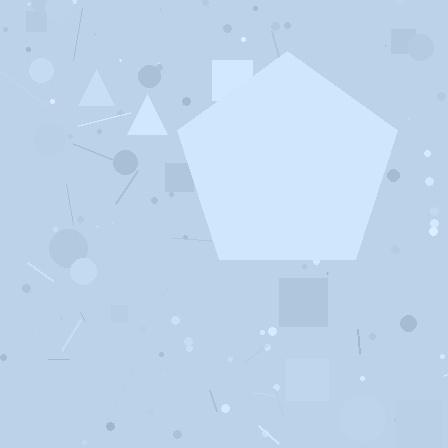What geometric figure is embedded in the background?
A pentagon is embedded in the background.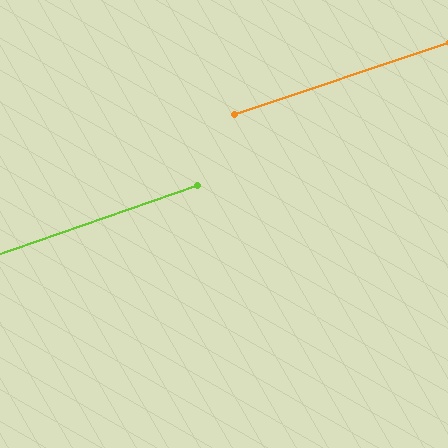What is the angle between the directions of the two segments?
Approximately 1 degree.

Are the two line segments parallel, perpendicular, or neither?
Parallel — their directions differ by only 0.7°.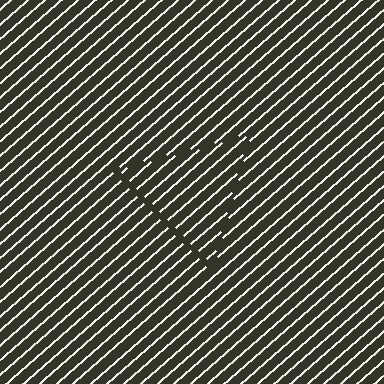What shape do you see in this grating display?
An illusory triangle. The interior of the shape contains the same grating, shifted by half a period — the contour is defined by the phase discontinuity where line-ends from the inner and outer gratings abut.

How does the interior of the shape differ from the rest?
The interior of the shape contains the same grating, shifted by half a period — the contour is defined by the phase discontinuity where line-ends from the inner and outer gratings abut.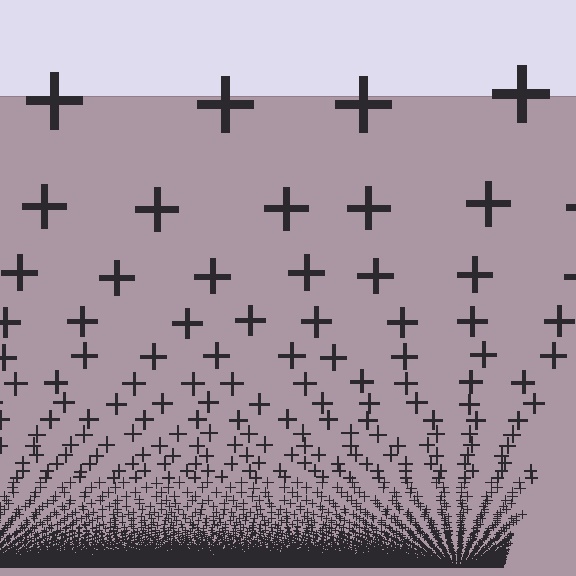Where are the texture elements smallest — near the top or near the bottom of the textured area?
Near the bottom.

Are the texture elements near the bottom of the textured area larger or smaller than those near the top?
Smaller. The gradient is inverted — elements near the bottom are smaller and denser.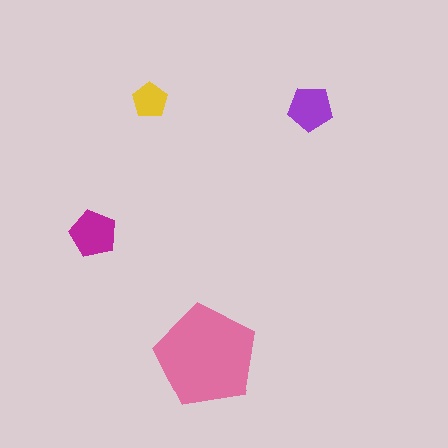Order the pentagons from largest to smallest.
the pink one, the magenta one, the purple one, the yellow one.